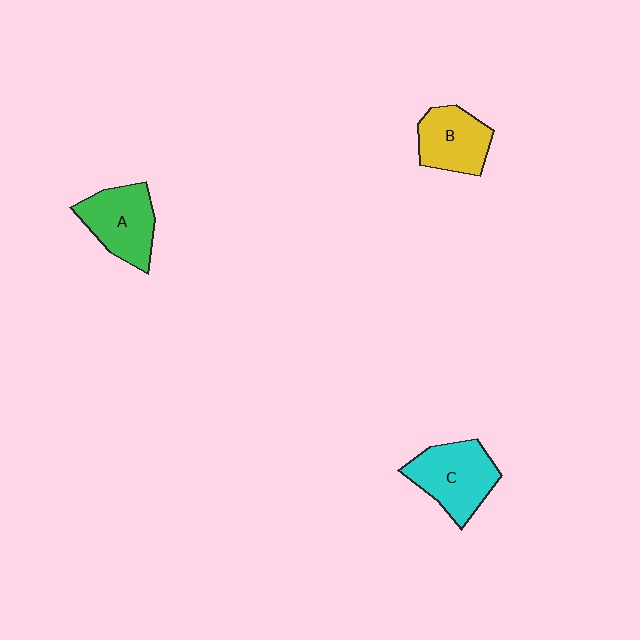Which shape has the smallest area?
Shape B (yellow).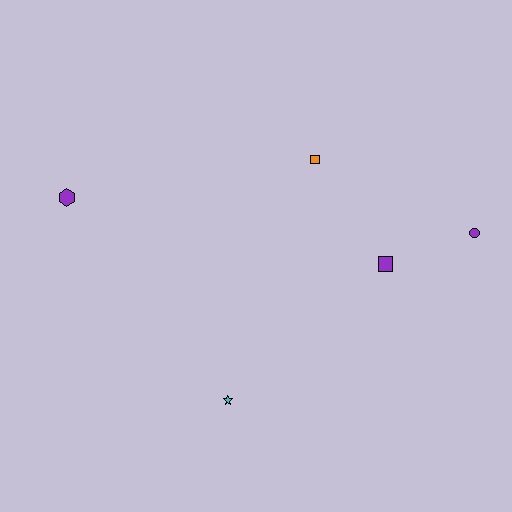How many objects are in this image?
There are 5 objects.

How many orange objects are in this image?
There is 1 orange object.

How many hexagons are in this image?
There is 1 hexagon.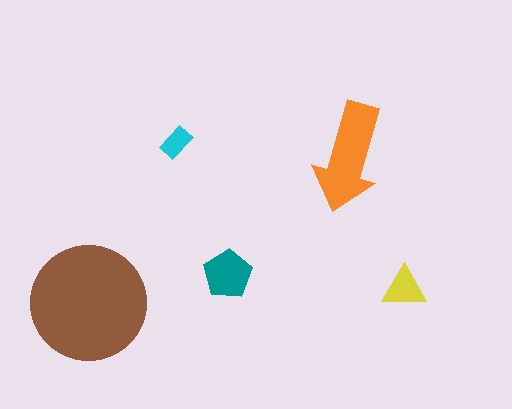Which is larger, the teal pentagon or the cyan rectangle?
The teal pentagon.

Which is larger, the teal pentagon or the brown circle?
The brown circle.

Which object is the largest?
The brown circle.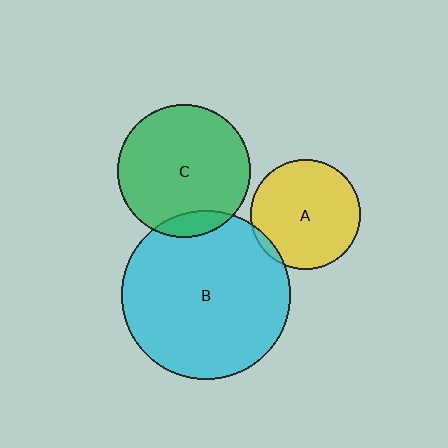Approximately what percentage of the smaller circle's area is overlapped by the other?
Approximately 10%.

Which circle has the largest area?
Circle B (cyan).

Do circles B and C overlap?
Yes.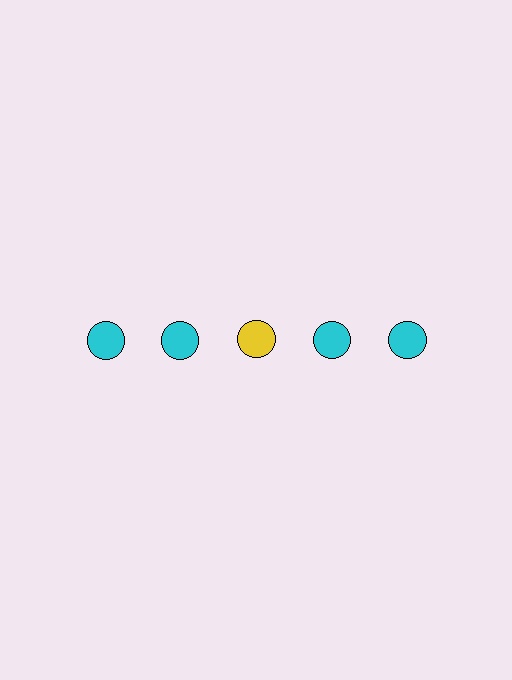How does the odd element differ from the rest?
It has a different color: yellow instead of cyan.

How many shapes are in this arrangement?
There are 5 shapes arranged in a grid pattern.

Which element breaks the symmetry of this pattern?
The yellow circle in the top row, center column breaks the symmetry. All other shapes are cyan circles.